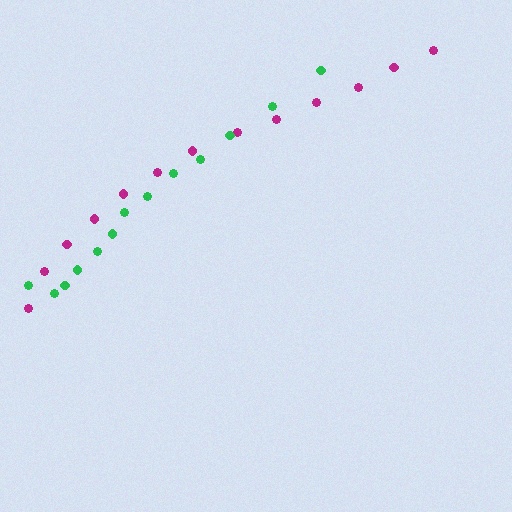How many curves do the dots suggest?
There are 2 distinct paths.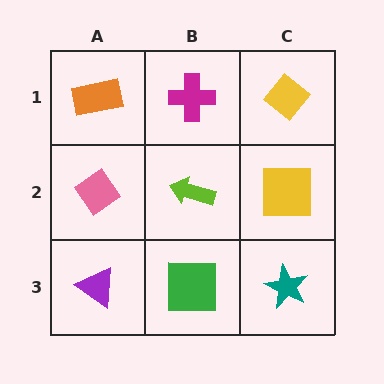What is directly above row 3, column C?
A yellow square.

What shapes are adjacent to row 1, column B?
A lime arrow (row 2, column B), an orange rectangle (row 1, column A), a yellow diamond (row 1, column C).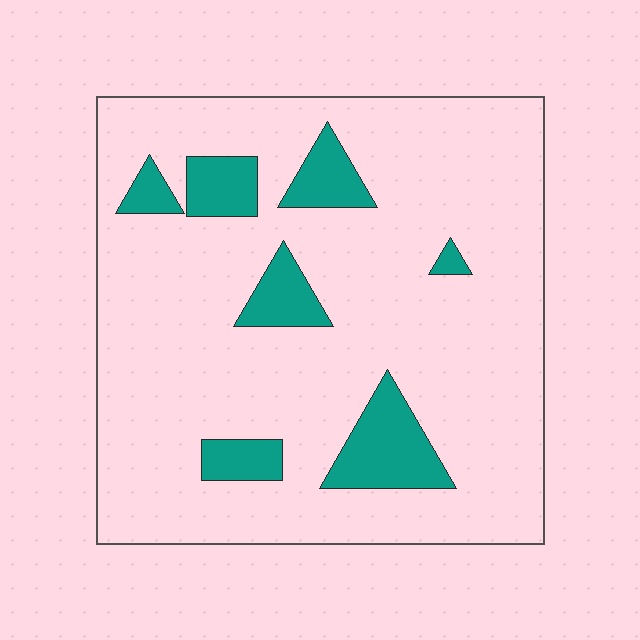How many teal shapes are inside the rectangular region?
7.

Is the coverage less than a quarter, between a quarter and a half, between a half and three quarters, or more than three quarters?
Less than a quarter.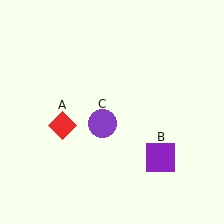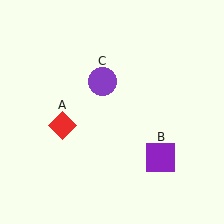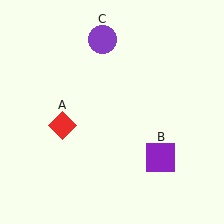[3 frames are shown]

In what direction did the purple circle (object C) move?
The purple circle (object C) moved up.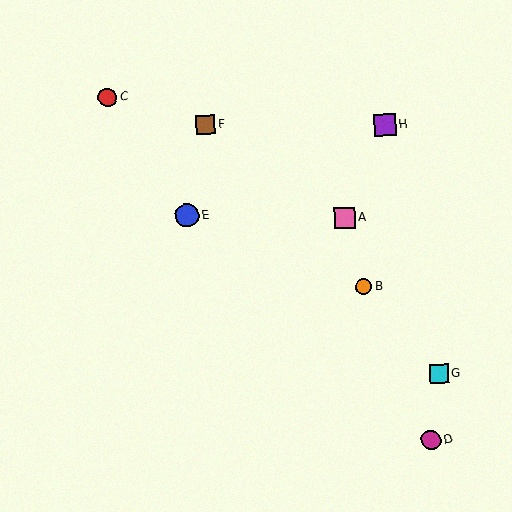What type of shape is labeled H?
Shape H is a purple square.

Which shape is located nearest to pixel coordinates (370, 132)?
The purple square (labeled H) at (385, 125) is nearest to that location.